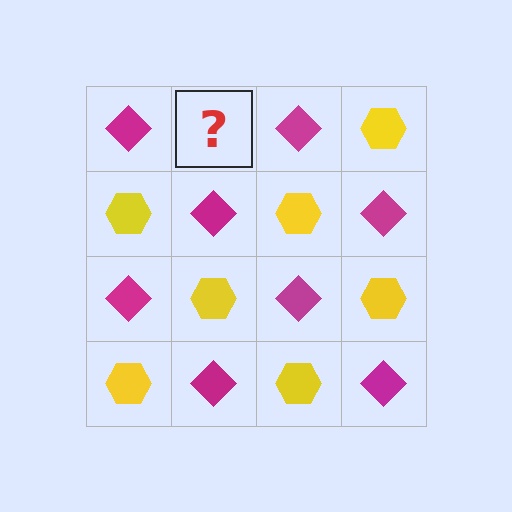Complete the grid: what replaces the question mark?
The question mark should be replaced with a yellow hexagon.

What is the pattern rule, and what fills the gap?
The rule is that it alternates magenta diamond and yellow hexagon in a checkerboard pattern. The gap should be filled with a yellow hexagon.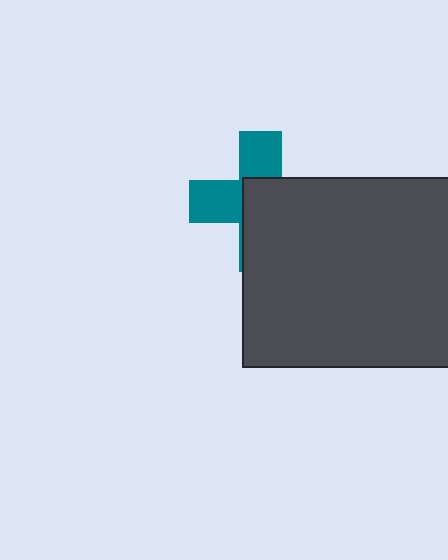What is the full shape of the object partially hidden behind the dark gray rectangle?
The partially hidden object is a teal cross.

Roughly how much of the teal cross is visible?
A small part of it is visible (roughly 42%).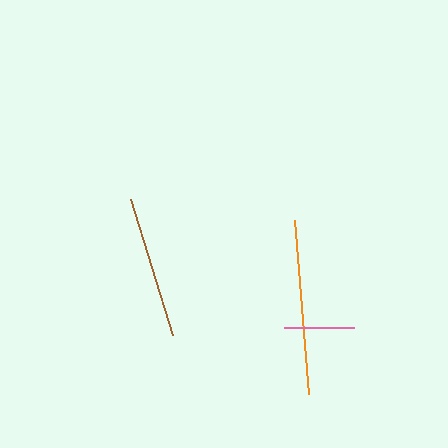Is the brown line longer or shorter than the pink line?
The brown line is longer than the pink line.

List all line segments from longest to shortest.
From longest to shortest: orange, brown, pink.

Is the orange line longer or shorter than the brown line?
The orange line is longer than the brown line.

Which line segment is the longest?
The orange line is the longest at approximately 175 pixels.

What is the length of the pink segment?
The pink segment is approximately 70 pixels long.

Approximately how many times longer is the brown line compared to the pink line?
The brown line is approximately 2.0 times the length of the pink line.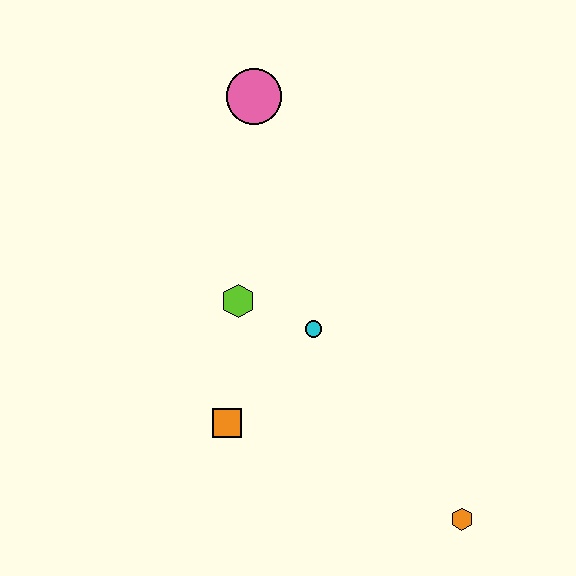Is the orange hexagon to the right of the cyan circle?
Yes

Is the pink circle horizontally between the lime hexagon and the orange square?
No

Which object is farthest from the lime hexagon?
The orange hexagon is farthest from the lime hexagon.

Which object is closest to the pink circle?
The lime hexagon is closest to the pink circle.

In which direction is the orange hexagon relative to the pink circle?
The orange hexagon is below the pink circle.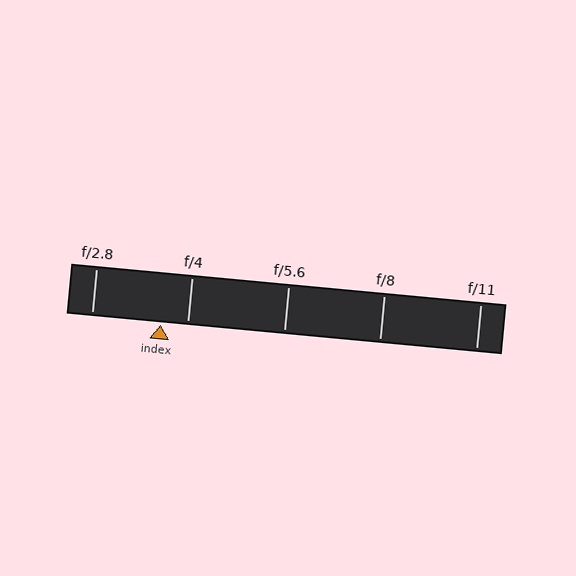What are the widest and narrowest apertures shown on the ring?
The widest aperture shown is f/2.8 and the narrowest is f/11.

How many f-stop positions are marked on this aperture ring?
There are 5 f-stop positions marked.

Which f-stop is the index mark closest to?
The index mark is closest to f/4.